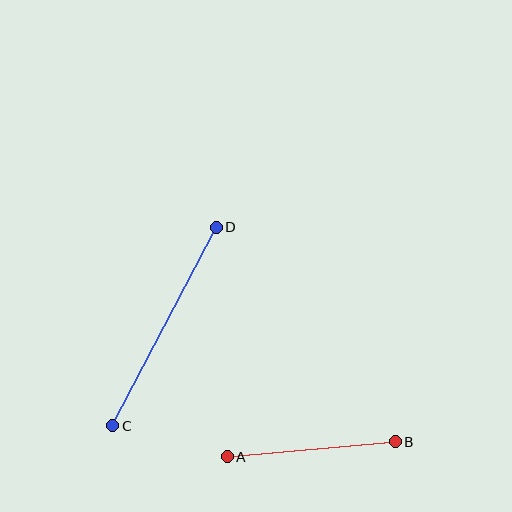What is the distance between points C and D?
The distance is approximately 224 pixels.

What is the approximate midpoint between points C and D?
The midpoint is at approximately (164, 326) pixels.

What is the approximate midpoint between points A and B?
The midpoint is at approximately (311, 449) pixels.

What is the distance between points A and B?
The distance is approximately 169 pixels.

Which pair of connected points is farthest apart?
Points C and D are farthest apart.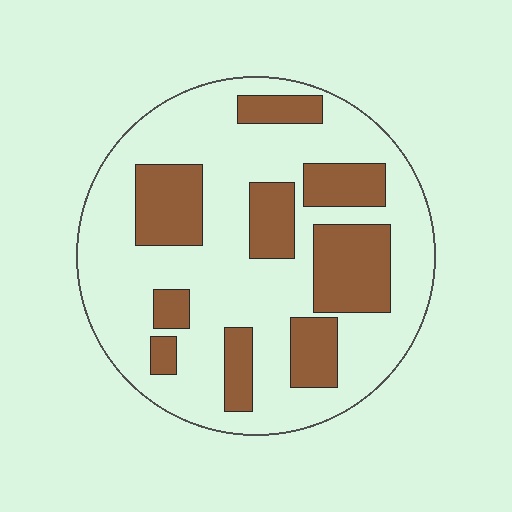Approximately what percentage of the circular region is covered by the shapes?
Approximately 30%.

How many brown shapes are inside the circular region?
9.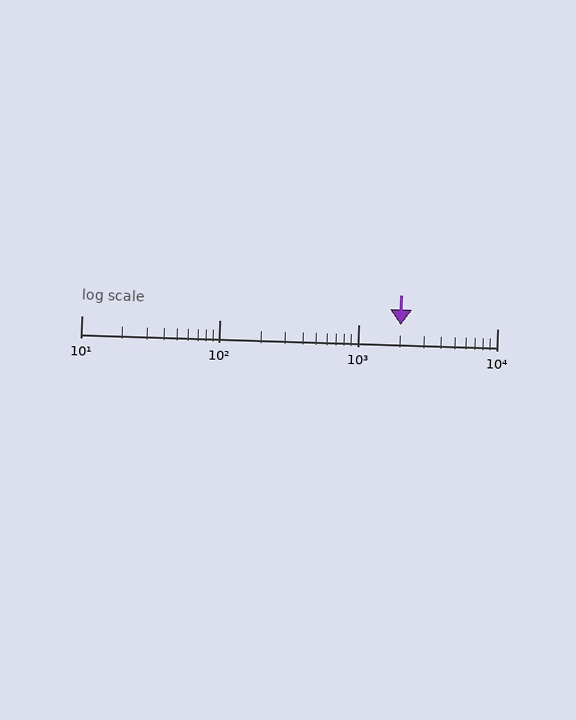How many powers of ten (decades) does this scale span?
The scale spans 3 decades, from 10 to 10000.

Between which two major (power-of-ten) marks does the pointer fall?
The pointer is between 1000 and 10000.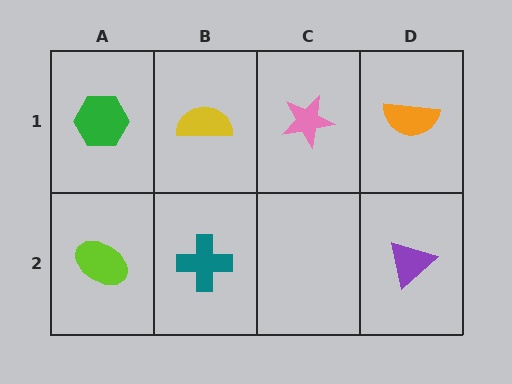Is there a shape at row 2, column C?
No, that cell is empty.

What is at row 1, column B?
A yellow semicircle.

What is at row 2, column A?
A lime ellipse.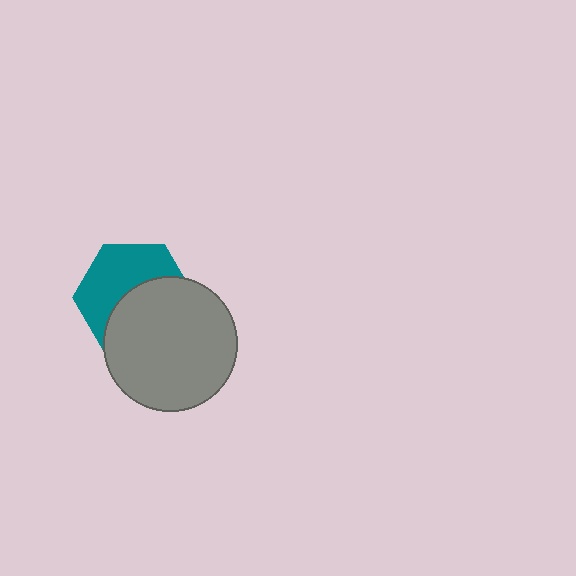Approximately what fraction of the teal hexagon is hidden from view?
Roughly 51% of the teal hexagon is hidden behind the gray circle.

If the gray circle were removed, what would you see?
You would see the complete teal hexagon.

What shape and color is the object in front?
The object in front is a gray circle.